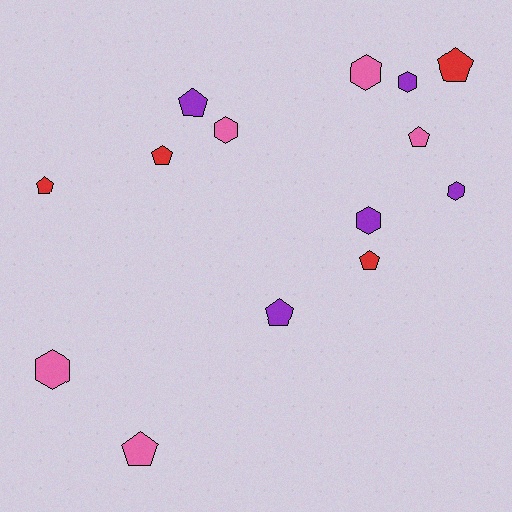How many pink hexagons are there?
There are 3 pink hexagons.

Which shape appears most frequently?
Pentagon, with 8 objects.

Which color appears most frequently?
Purple, with 5 objects.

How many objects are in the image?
There are 14 objects.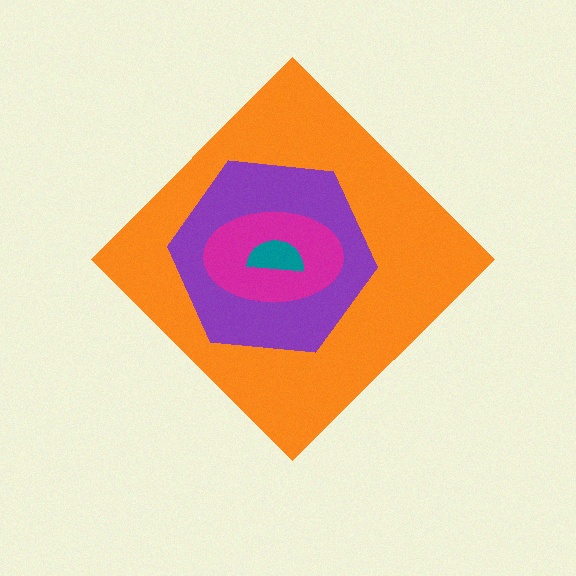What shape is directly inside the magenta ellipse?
The teal semicircle.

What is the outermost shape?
The orange diamond.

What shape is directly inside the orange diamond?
The purple hexagon.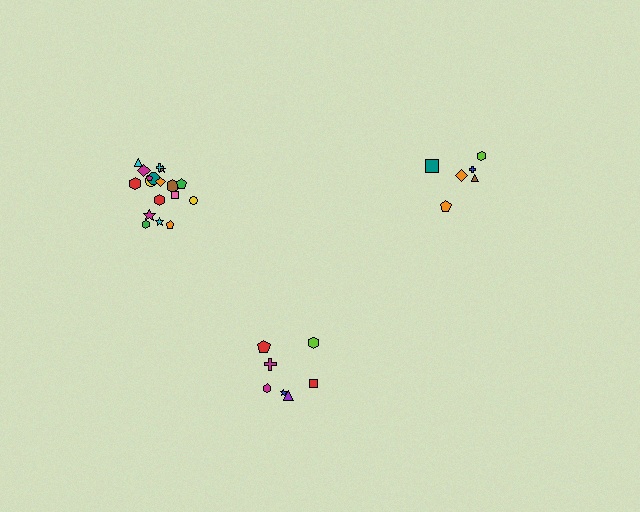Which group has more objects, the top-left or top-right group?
The top-left group.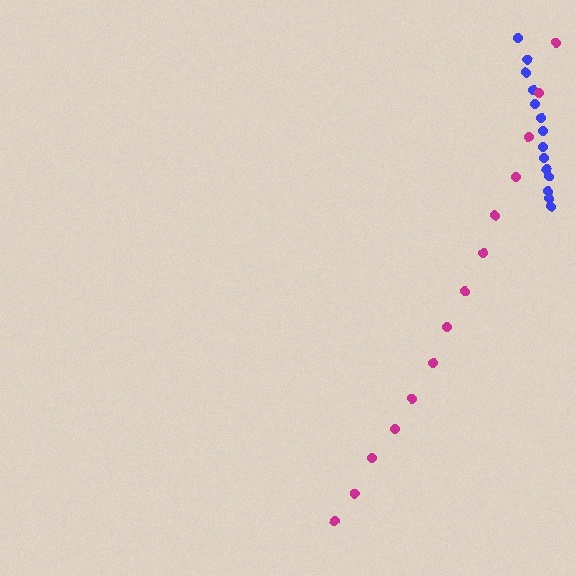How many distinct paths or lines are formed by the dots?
There are 2 distinct paths.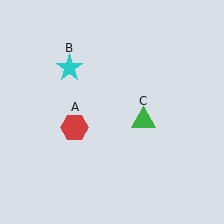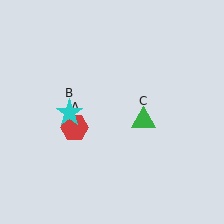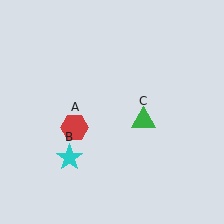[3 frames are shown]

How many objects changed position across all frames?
1 object changed position: cyan star (object B).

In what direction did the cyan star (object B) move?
The cyan star (object B) moved down.